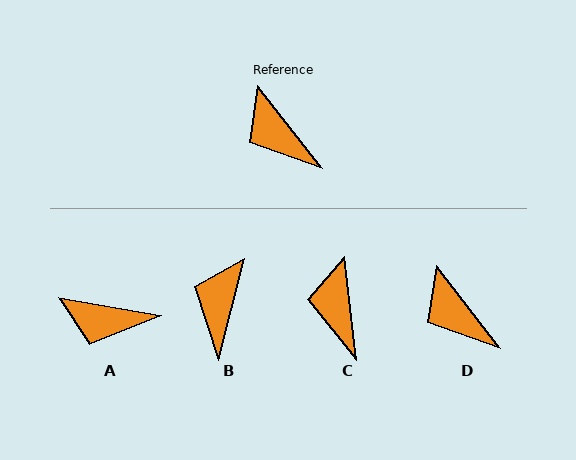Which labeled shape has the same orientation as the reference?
D.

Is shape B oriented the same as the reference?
No, it is off by about 53 degrees.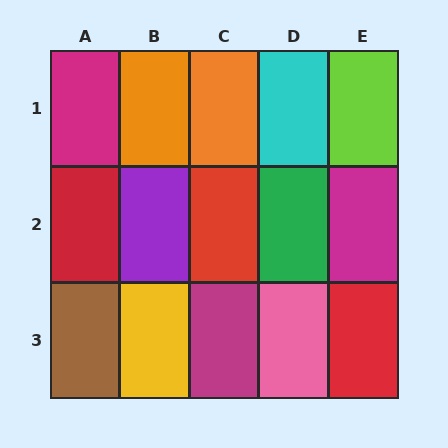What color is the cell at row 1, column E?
Lime.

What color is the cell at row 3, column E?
Red.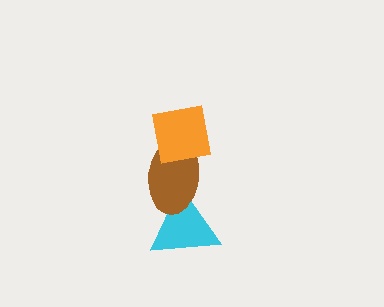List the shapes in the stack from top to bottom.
From top to bottom: the orange square, the brown ellipse, the cyan triangle.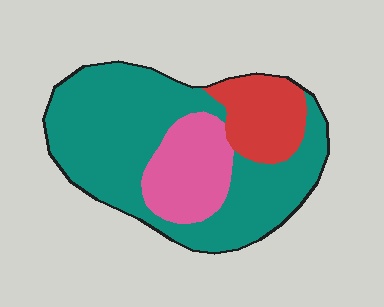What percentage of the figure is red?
Red covers around 15% of the figure.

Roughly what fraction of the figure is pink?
Pink takes up about one fifth (1/5) of the figure.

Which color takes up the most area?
Teal, at roughly 65%.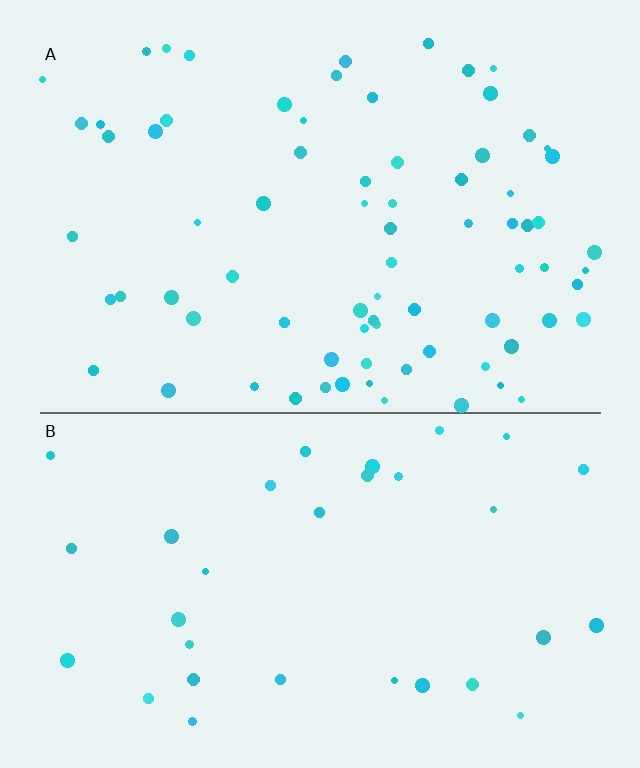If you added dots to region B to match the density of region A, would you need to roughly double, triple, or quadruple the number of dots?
Approximately double.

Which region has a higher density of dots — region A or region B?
A (the top).